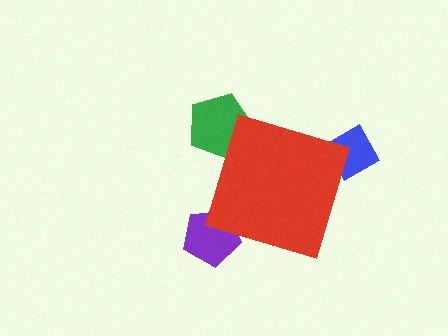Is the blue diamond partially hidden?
Yes, the blue diamond is partially hidden behind the red diamond.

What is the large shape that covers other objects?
A red diamond.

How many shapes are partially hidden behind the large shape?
3 shapes are partially hidden.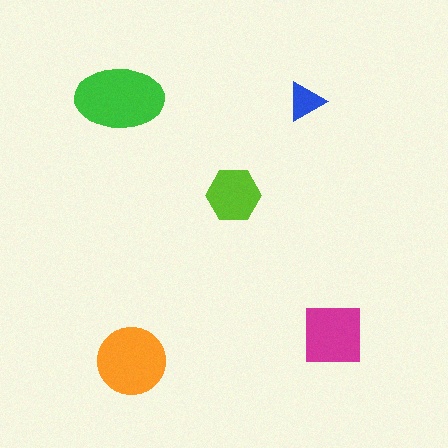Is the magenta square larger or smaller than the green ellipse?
Smaller.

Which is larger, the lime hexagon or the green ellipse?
The green ellipse.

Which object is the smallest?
The blue triangle.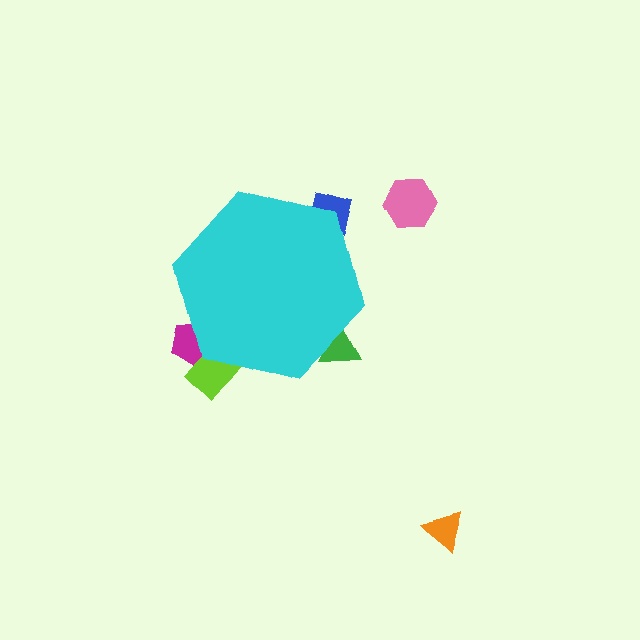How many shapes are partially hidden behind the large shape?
4 shapes are partially hidden.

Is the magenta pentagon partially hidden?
Yes, the magenta pentagon is partially hidden behind the cyan hexagon.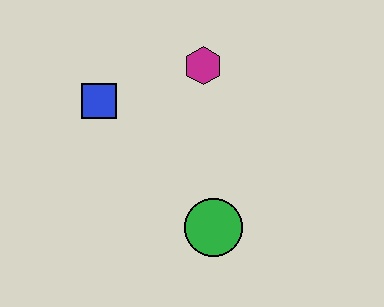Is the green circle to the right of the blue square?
Yes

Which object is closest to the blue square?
The magenta hexagon is closest to the blue square.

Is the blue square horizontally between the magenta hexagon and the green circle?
No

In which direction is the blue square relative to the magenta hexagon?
The blue square is to the left of the magenta hexagon.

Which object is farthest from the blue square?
The green circle is farthest from the blue square.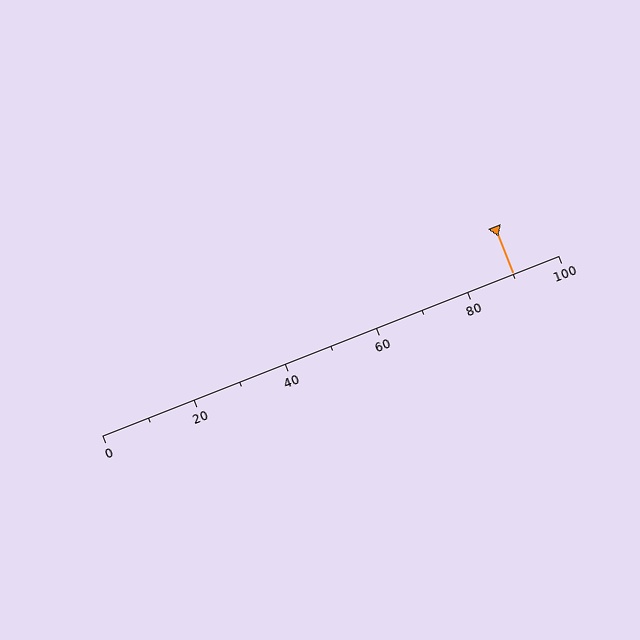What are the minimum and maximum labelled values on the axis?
The axis runs from 0 to 100.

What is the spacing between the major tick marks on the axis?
The major ticks are spaced 20 apart.